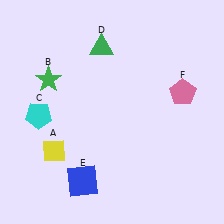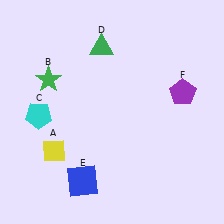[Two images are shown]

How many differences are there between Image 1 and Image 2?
There is 1 difference between the two images.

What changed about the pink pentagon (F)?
In Image 1, F is pink. In Image 2, it changed to purple.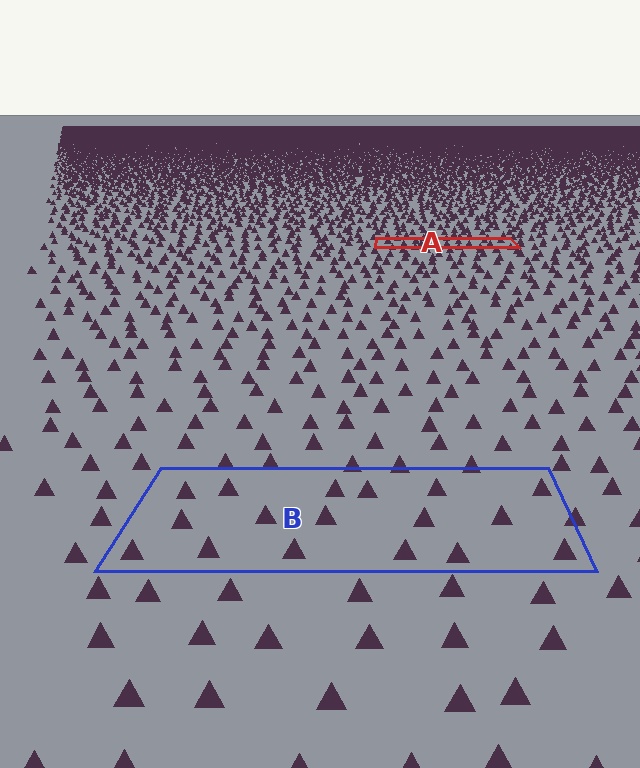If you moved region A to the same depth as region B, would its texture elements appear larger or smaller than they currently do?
They would appear larger. At a closer depth, the same texture elements are projected at a bigger on-screen size.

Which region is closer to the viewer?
Region B is closer. The texture elements there are larger and more spread out.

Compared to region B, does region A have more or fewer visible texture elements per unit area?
Region A has more texture elements per unit area — they are packed more densely because it is farther away.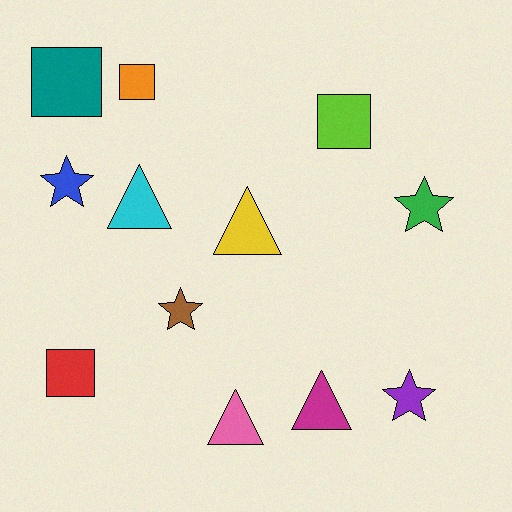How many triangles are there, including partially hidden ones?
There are 4 triangles.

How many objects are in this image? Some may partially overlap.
There are 12 objects.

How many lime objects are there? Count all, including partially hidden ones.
There is 1 lime object.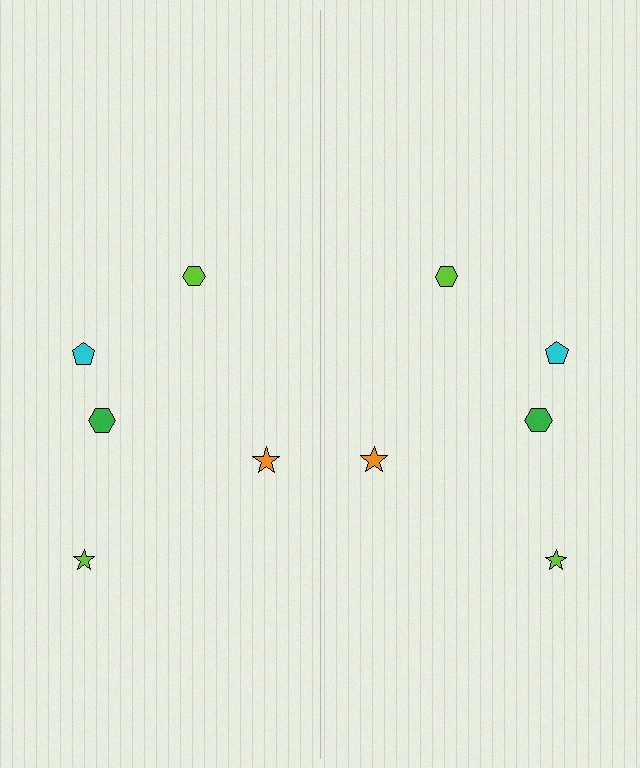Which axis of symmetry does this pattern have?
The pattern has a vertical axis of symmetry running through the center of the image.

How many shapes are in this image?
There are 10 shapes in this image.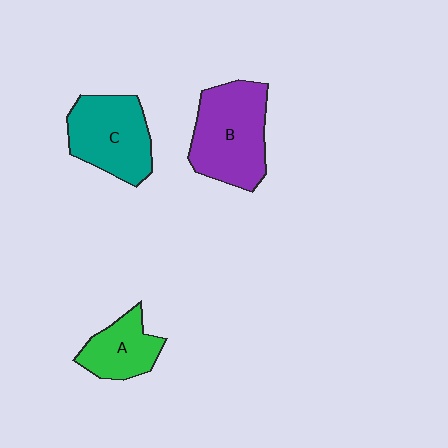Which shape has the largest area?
Shape B (purple).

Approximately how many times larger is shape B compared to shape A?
Approximately 1.8 times.